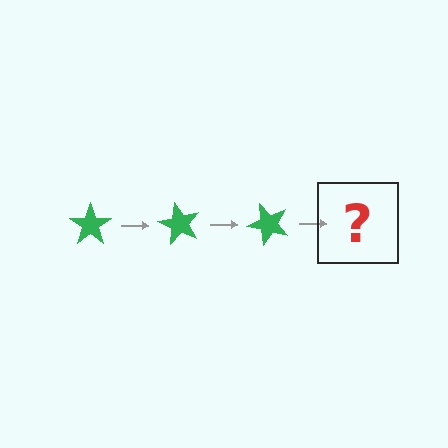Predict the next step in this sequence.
The next step is a green star rotated 180 degrees.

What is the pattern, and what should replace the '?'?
The pattern is that the star rotates 60 degrees each step. The '?' should be a green star rotated 180 degrees.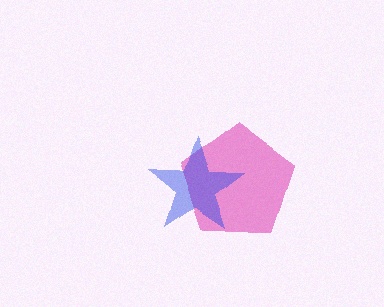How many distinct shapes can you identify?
There are 2 distinct shapes: a magenta pentagon, a blue star.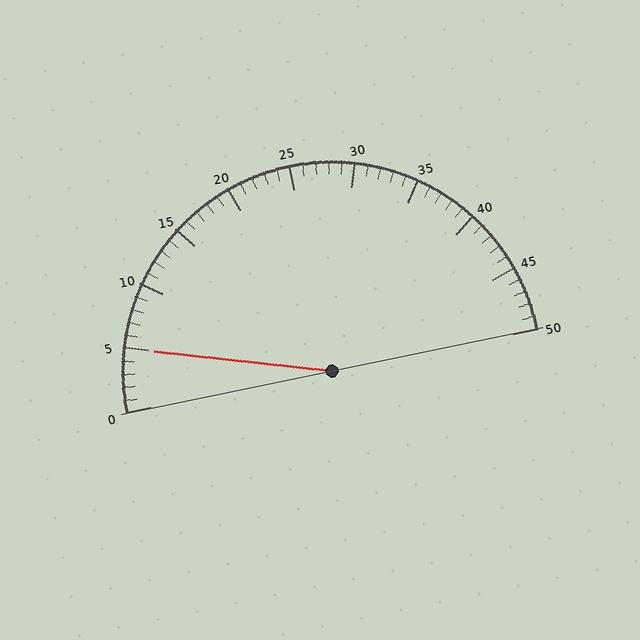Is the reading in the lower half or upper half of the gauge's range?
The reading is in the lower half of the range (0 to 50).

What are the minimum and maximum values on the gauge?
The gauge ranges from 0 to 50.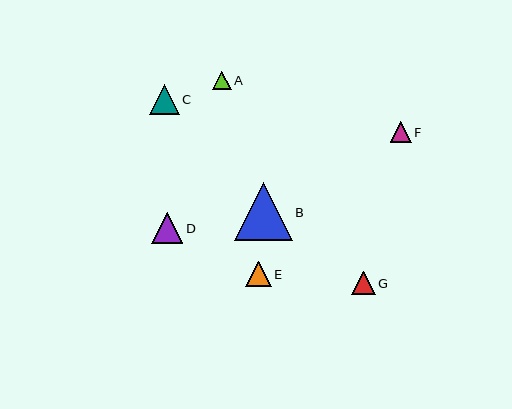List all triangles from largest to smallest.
From largest to smallest: B, D, C, E, G, F, A.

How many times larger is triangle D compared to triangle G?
Triangle D is approximately 1.3 times the size of triangle G.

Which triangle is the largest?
Triangle B is the largest with a size of approximately 58 pixels.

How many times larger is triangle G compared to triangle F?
Triangle G is approximately 1.1 times the size of triangle F.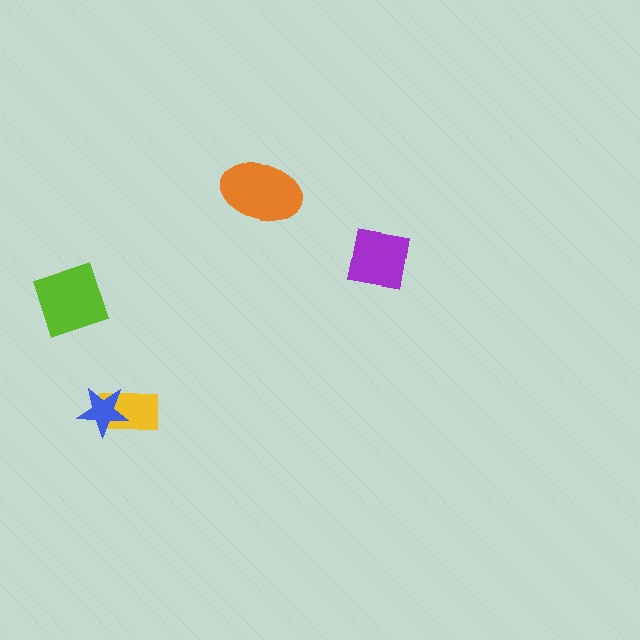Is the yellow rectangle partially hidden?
Yes, it is partially covered by another shape.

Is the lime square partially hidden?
No, no other shape covers it.